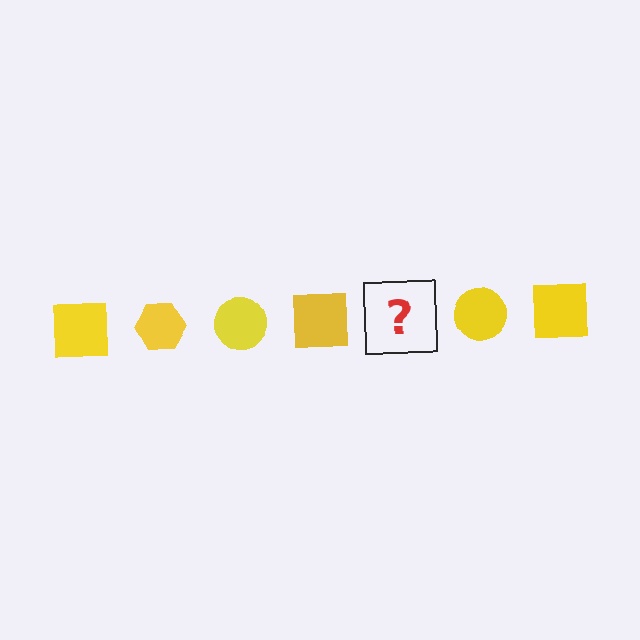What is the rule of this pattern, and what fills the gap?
The rule is that the pattern cycles through square, hexagon, circle shapes in yellow. The gap should be filled with a yellow hexagon.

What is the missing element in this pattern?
The missing element is a yellow hexagon.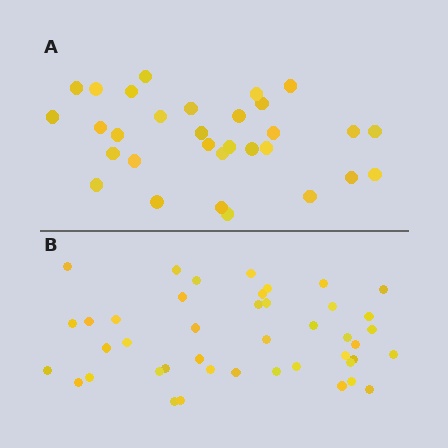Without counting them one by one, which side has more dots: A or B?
Region B (the bottom region) has more dots.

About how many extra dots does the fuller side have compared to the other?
Region B has roughly 12 or so more dots than region A.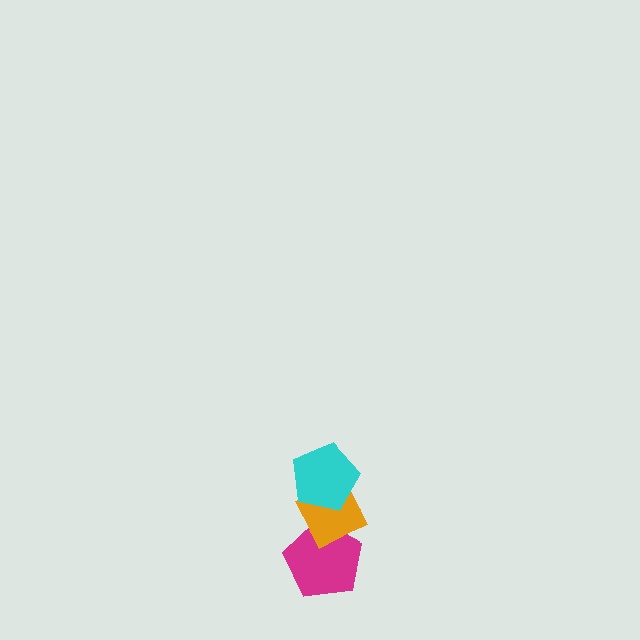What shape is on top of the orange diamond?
The cyan pentagon is on top of the orange diamond.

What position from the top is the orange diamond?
The orange diamond is 2nd from the top.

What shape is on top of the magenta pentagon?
The orange diamond is on top of the magenta pentagon.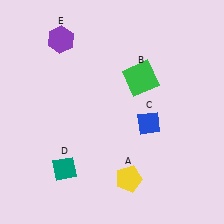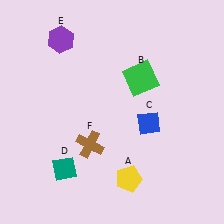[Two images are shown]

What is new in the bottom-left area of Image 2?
A brown cross (F) was added in the bottom-left area of Image 2.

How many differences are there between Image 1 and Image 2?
There is 1 difference between the two images.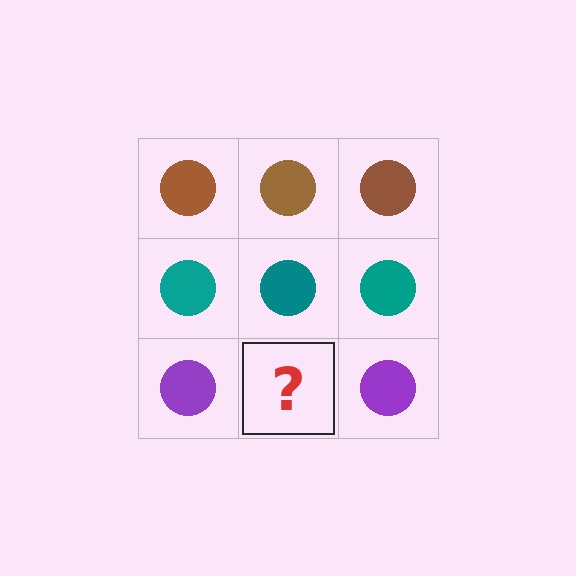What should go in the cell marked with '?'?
The missing cell should contain a purple circle.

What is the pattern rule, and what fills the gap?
The rule is that each row has a consistent color. The gap should be filled with a purple circle.